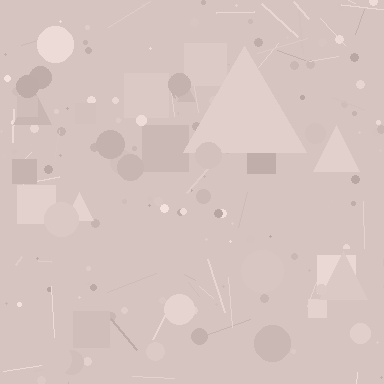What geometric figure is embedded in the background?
A triangle is embedded in the background.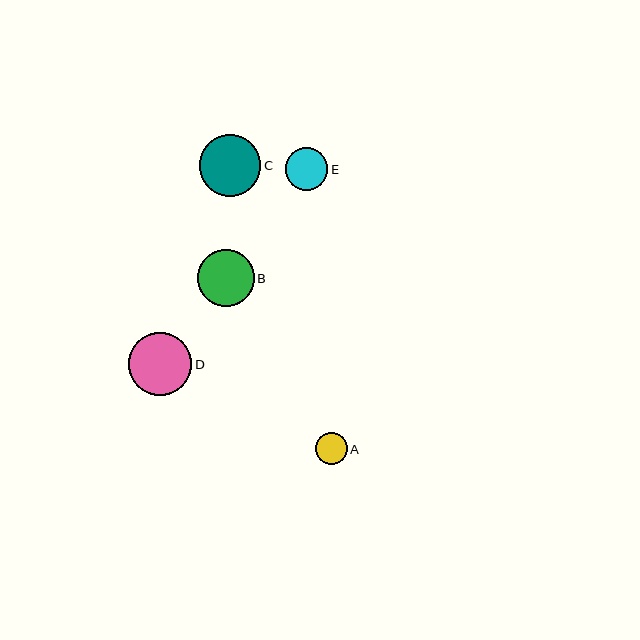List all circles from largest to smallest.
From largest to smallest: D, C, B, E, A.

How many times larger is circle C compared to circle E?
Circle C is approximately 1.4 times the size of circle E.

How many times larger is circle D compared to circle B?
Circle D is approximately 1.1 times the size of circle B.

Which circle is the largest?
Circle D is the largest with a size of approximately 63 pixels.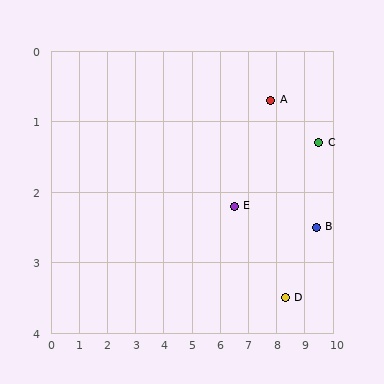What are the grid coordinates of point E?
Point E is at approximately (6.5, 2.2).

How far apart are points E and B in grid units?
Points E and B are about 2.9 grid units apart.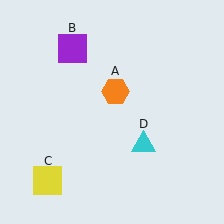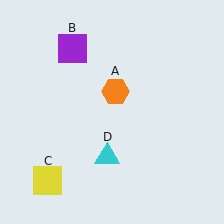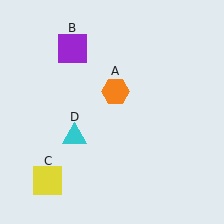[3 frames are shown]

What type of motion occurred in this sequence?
The cyan triangle (object D) rotated clockwise around the center of the scene.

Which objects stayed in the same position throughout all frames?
Orange hexagon (object A) and purple square (object B) and yellow square (object C) remained stationary.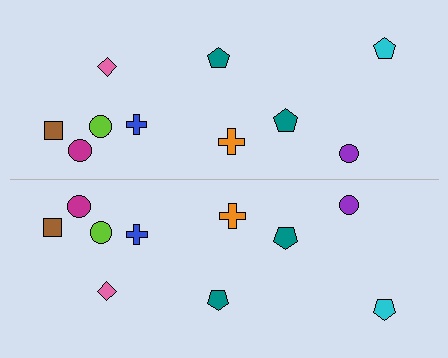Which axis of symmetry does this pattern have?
The pattern has a horizontal axis of symmetry running through the center of the image.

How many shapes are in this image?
There are 20 shapes in this image.